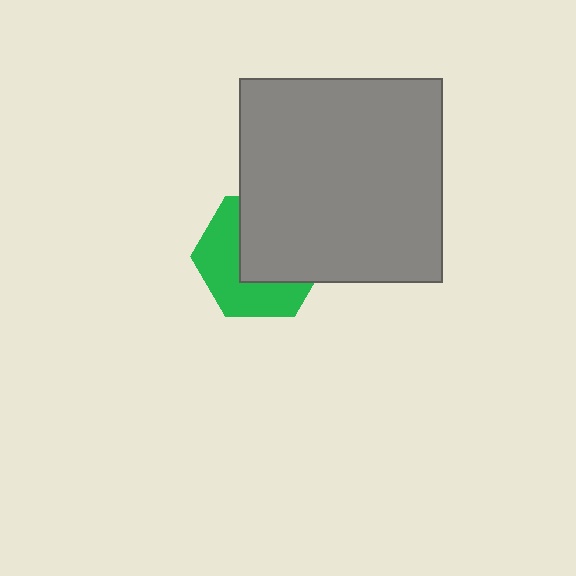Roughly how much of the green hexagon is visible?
About half of it is visible (roughly 48%).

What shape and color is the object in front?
The object in front is a gray rectangle.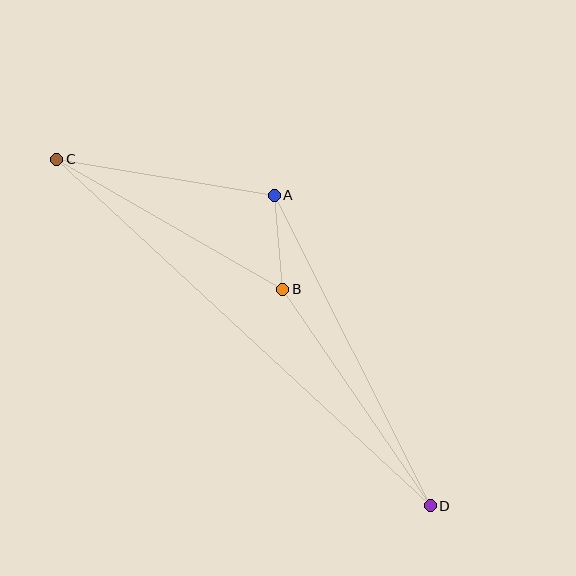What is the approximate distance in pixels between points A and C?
The distance between A and C is approximately 220 pixels.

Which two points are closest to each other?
Points A and B are closest to each other.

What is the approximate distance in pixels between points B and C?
The distance between B and C is approximately 261 pixels.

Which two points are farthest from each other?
Points C and D are farthest from each other.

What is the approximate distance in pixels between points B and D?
The distance between B and D is approximately 262 pixels.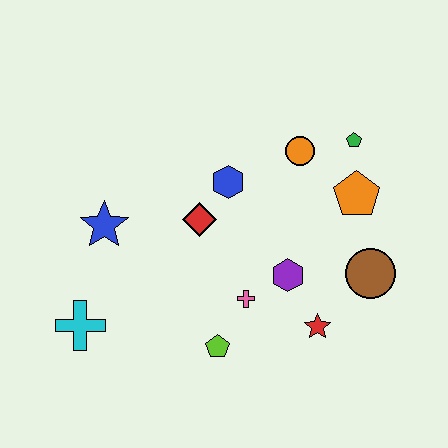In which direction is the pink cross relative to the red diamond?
The pink cross is below the red diamond.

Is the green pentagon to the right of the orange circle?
Yes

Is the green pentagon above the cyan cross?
Yes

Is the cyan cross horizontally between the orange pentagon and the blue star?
No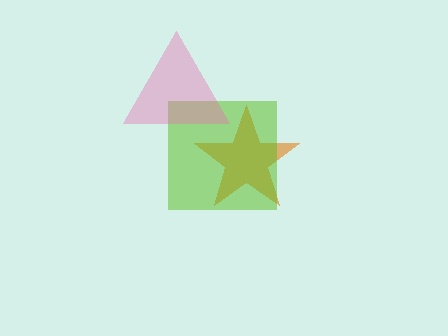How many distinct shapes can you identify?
There are 3 distinct shapes: an orange star, a lime square, a pink triangle.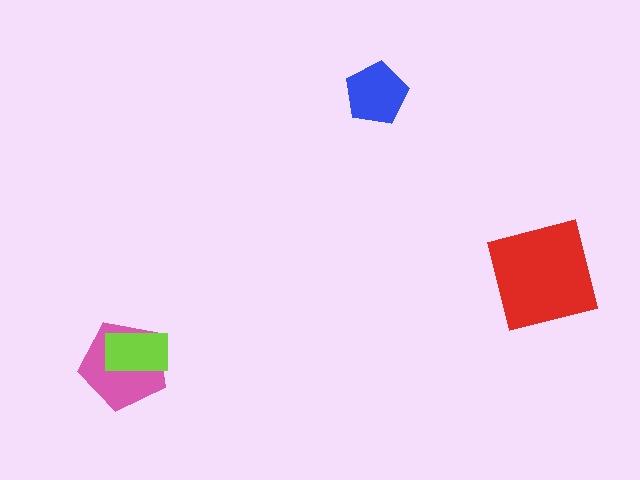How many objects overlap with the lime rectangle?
1 object overlaps with the lime rectangle.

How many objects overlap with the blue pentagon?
0 objects overlap with the blue pentagon.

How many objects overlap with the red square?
0 objects overlap with the red square.